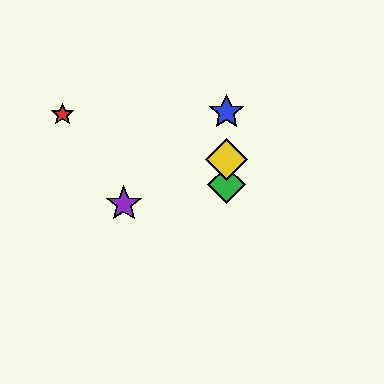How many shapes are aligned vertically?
3 shapes (the blue star, the green diamond, the yellow diamond) are aligned vertically.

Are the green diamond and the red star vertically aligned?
No, the green diamond is at x≈227 and the red star is at x≈63.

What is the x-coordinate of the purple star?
The purple star is at x≈124.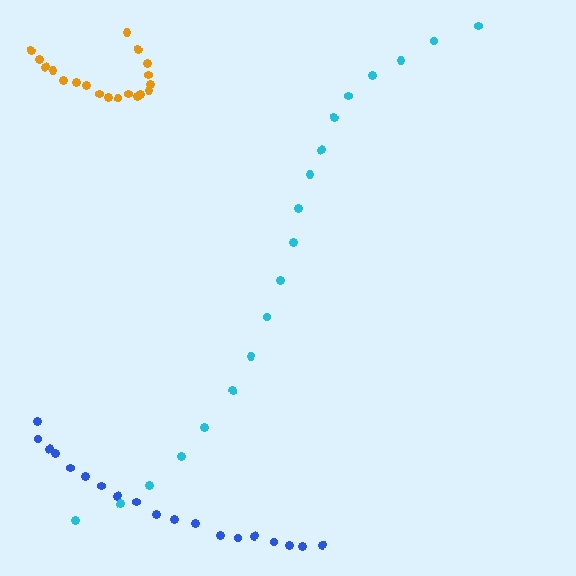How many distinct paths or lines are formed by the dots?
There are 3 distinct paths.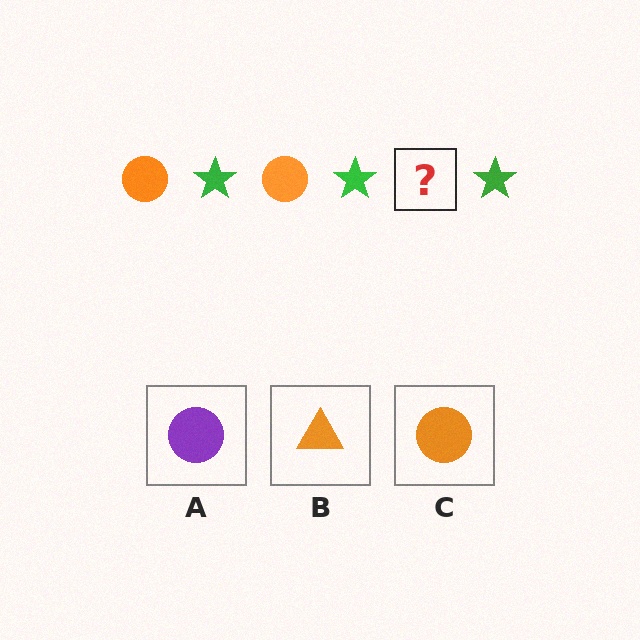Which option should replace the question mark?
Option C.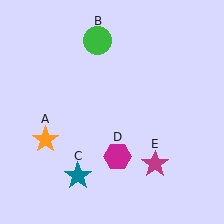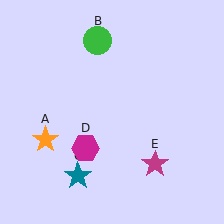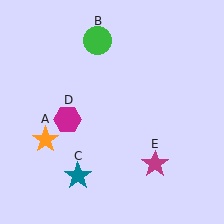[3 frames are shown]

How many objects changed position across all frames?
1 object changed position: magenta hexagon (object D).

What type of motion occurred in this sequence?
The magenta hexagon (object D) rotated clockwise around the center of the scene.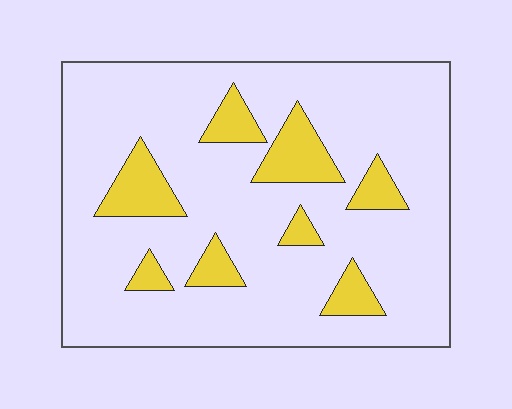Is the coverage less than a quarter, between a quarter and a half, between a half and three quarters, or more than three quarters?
Less than a quarter.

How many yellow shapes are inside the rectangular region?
8.